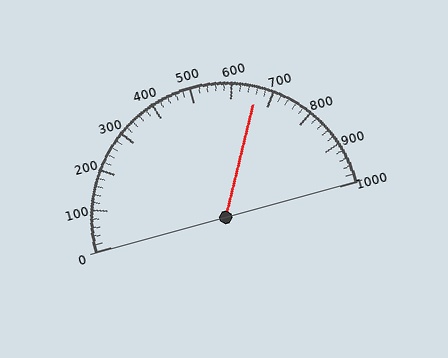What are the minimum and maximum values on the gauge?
The gauge ranges from 0 to 1000.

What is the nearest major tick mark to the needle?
The nearest major tick mark is 700.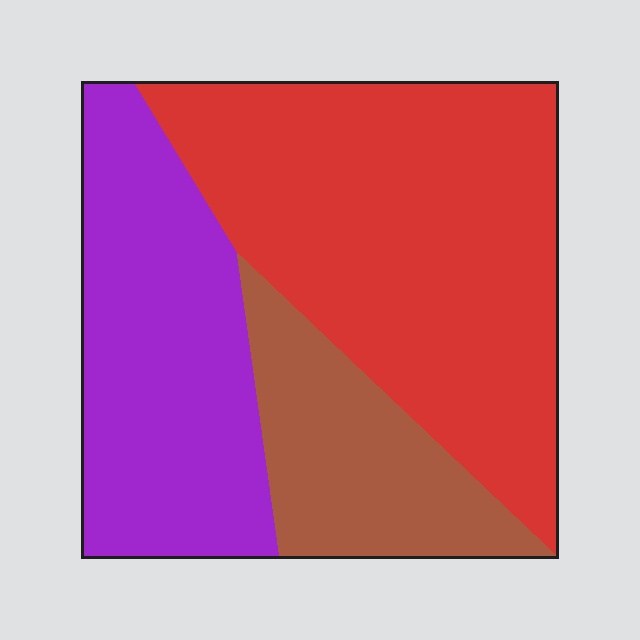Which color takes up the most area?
Red, at roughly 50%.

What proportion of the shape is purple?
Purple covers 32% of the shape.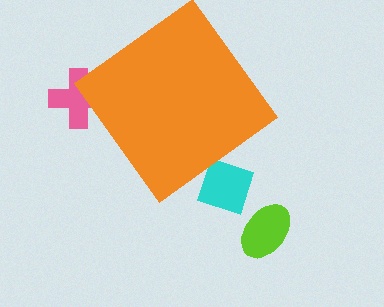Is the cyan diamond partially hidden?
Yes, the cyan diamond is partially hidden behind the orange diamond.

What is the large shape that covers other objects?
An orange diamond.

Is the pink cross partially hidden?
Yes, the pink cross is partially hidden behind the orange diamond.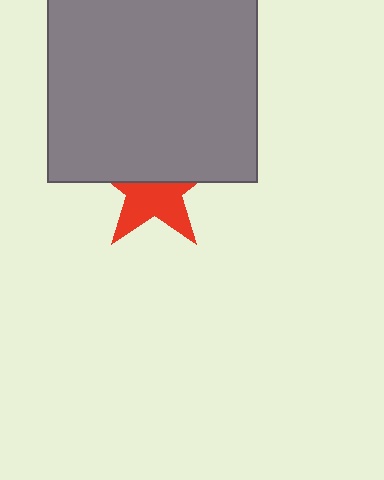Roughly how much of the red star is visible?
About half of it is visible (roughly 50%).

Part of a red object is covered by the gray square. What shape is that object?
It is a star.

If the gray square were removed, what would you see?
You would see the complete red star.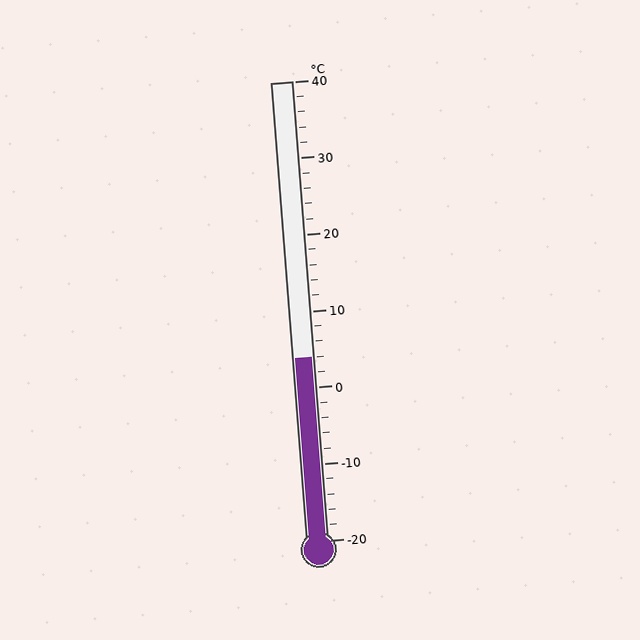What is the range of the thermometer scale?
The thermometer scale ranges from -20°C to 40°C.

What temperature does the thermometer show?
The thermometer shows approximately 4°C.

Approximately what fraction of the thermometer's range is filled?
The thermometer is filled to approximately 40% of its range.